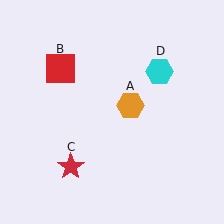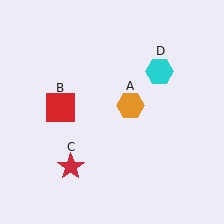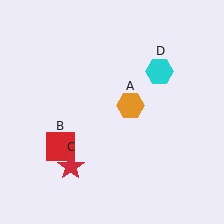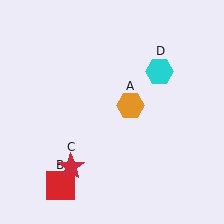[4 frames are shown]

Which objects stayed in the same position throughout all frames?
Orange hexagon (object A) and red star (object C) and cyan hexagon (object D) remained stationary.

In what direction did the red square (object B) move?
The red square (object B) moved down.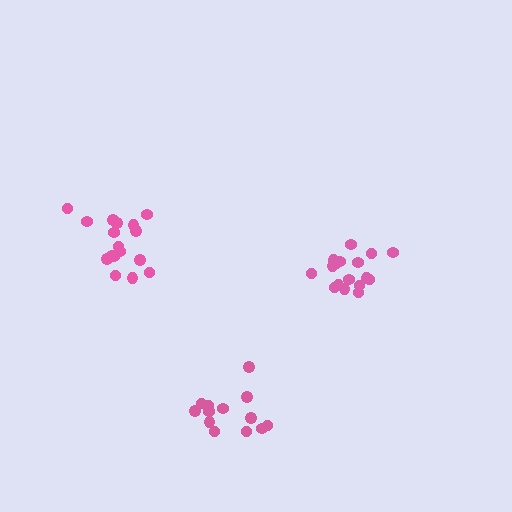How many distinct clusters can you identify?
There are 3 distinct clusters.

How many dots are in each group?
Group 1: 13 dots, Group 2: 17 dots, Group 3: 17 dots (47 total).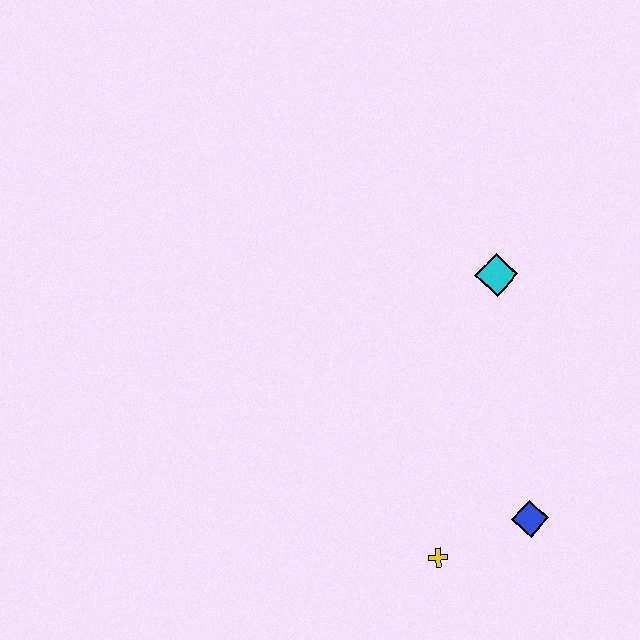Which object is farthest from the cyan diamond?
The yellow cross is farthest from the cyan diamond.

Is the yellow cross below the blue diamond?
Yes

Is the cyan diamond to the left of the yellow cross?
No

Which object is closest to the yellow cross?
The blue diamond is closest to the yellow cross.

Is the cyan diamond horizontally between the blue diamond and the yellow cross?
Yes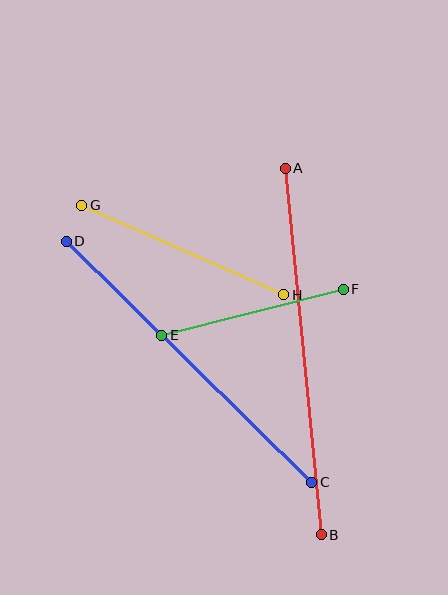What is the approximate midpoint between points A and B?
The midpoint is at approximately (303, 352) pixels.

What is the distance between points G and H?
The distance is approximately 221 pixels.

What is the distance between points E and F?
The distance is approximately 188 pixels.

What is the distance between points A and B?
The distance is approximately 368 pixels.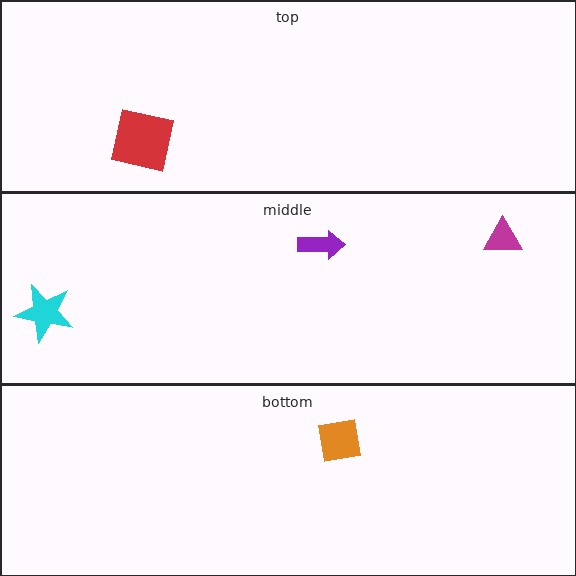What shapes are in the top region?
The red square.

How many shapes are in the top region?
1.